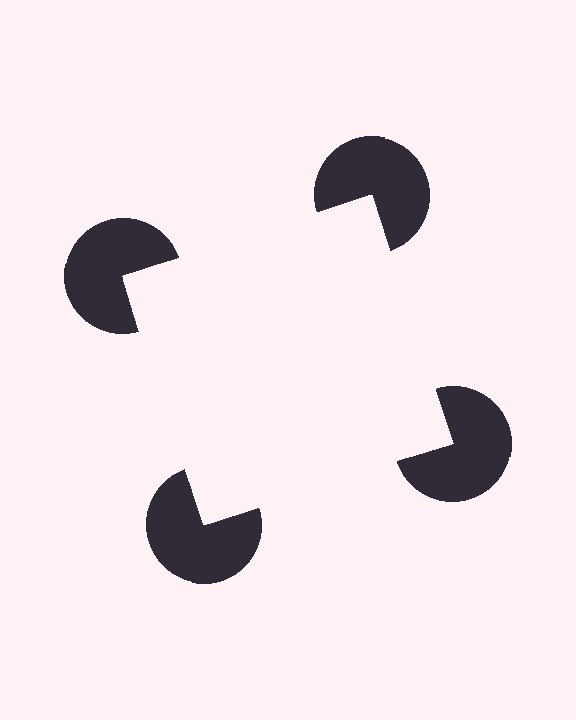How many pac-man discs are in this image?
There are 4 — one at each vertex of the illusory square.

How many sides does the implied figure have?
4 sides.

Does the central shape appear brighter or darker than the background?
It typically appears slightly brighter than the background, even though no actual brightness change is drawn.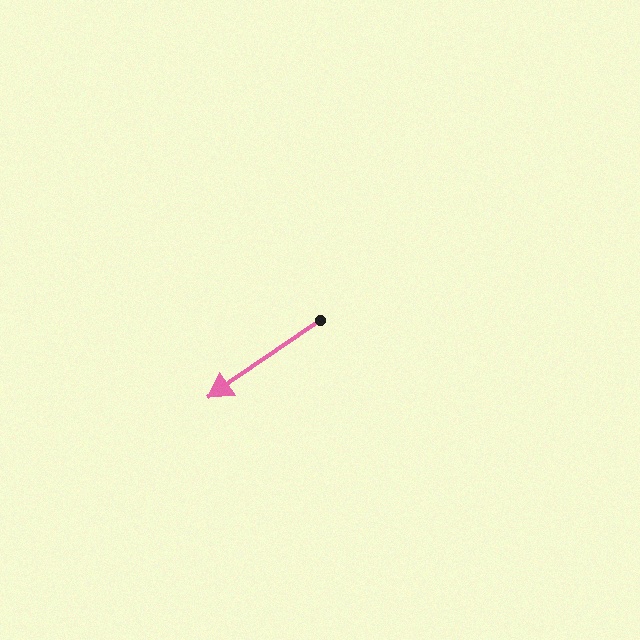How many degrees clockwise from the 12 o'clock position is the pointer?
Approximately 235 degrees.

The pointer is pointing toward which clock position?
Roughly 8 o'clock.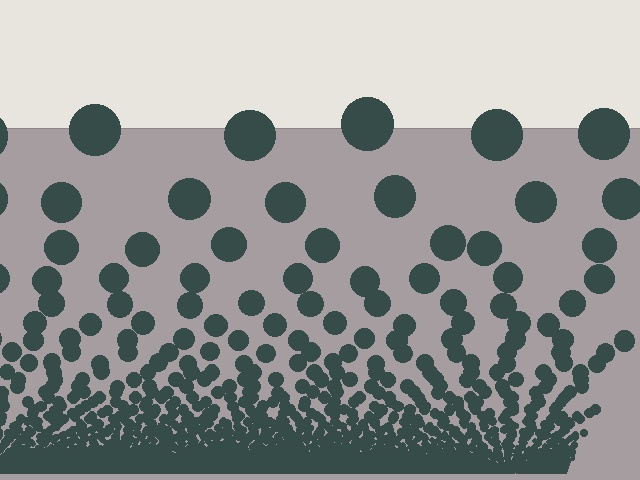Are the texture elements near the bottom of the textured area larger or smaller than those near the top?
Smaller. The gradient is inverted — elements near the bottom are smaller and denser.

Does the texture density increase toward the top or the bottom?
Density increases toward the bottom.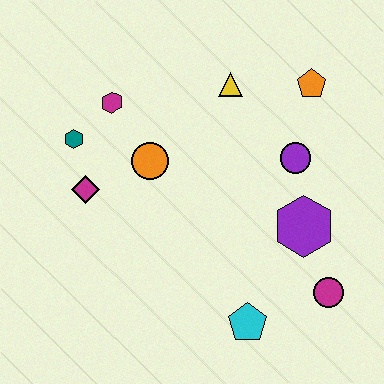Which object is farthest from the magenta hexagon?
The magenta circle is farthest from the magenta hexagon.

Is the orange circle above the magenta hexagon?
No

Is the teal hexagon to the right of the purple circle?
No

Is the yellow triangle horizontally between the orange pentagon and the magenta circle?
No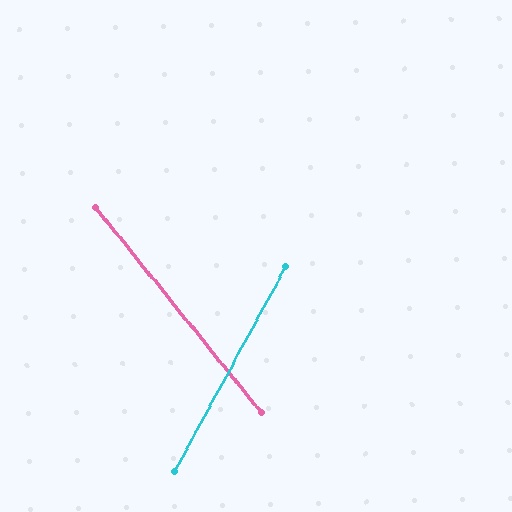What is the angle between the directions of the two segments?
Approximately 67 degrees.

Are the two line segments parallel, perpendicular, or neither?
Neither parallel nor perpendicular — they differ by about 67°.